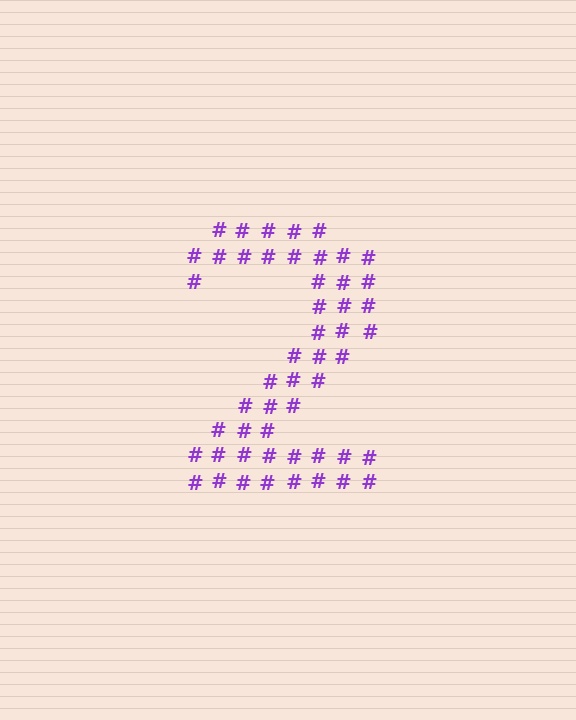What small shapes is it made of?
It is made of small hash symbols.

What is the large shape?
The large shape is the digit 2.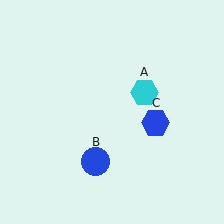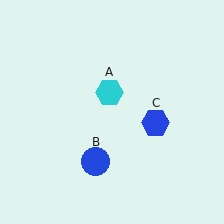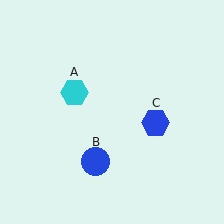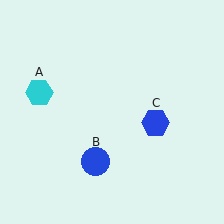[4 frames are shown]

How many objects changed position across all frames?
1 object changed position: cyan hexagon (object A).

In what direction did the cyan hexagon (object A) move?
The cyan hexagon (object A) moved left.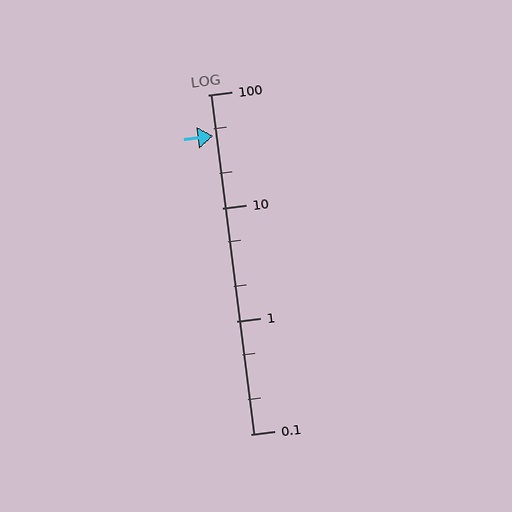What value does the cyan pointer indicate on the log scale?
The pointer indicates approximately 43.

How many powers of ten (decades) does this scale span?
The scale spans 3 decades, from 0.1 to 100.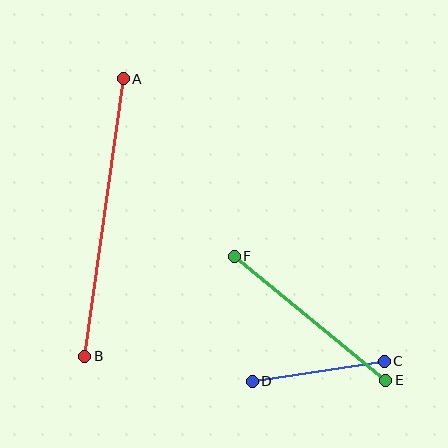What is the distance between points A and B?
The distance is approximately 280 pixels.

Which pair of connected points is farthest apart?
Points A and B are farthest apart.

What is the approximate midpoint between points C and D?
The midpoint is at approximately (318, 371) pixels.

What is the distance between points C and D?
The distance is approximately 133 pixels.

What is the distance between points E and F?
The distance is approximately 196 pixels.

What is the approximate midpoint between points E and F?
The midpoint is at approximately (310, 318) pixels.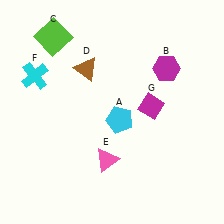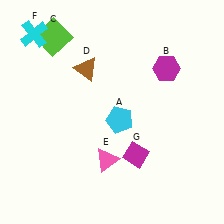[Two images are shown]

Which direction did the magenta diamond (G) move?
The magenta diamond (G) moved down.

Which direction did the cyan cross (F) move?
The cyan cross (F) moved up.